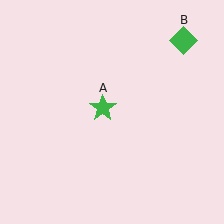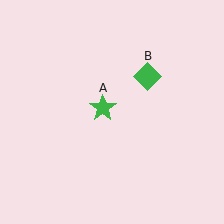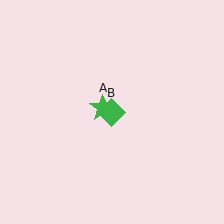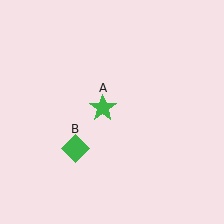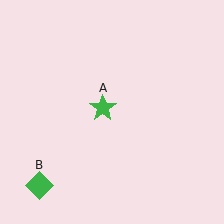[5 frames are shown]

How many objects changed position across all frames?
1 object changed position: green diamond (object B).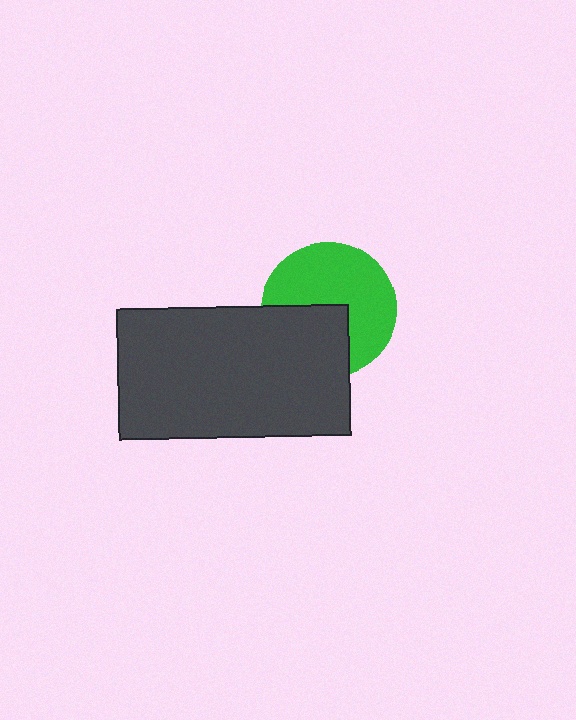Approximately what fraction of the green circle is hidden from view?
Roughly 37% of the green circle is hidden behind the dark gray rectangle.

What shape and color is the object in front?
The object in front is a dark gray rectangle.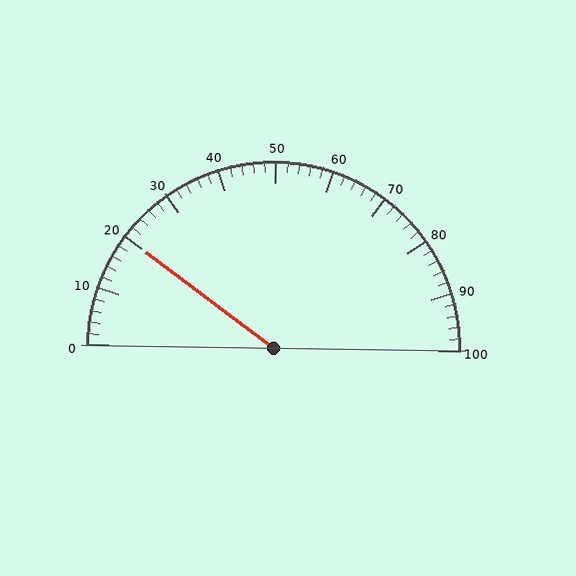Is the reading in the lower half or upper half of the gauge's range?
The reading is in the lower half of the range (0 to 100).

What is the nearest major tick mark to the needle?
The nearest major tick mark is 20.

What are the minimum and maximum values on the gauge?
The gauge ranges from 0 to 100.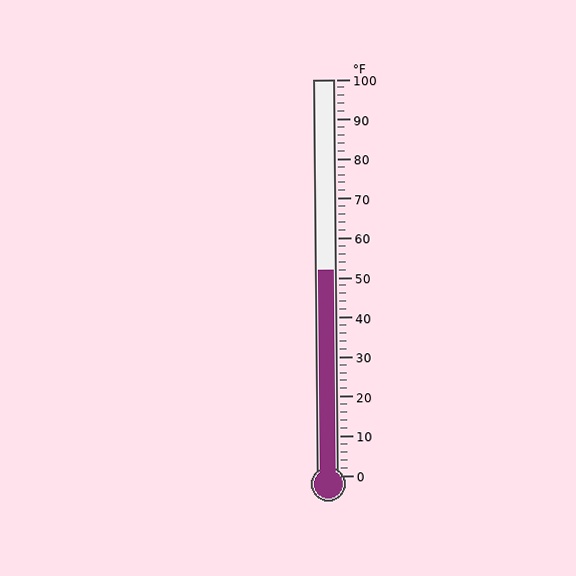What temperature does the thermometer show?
The thermometer shows approximately 52°F.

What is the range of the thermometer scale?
The thermometer scale ranges from 0°F to 100°F.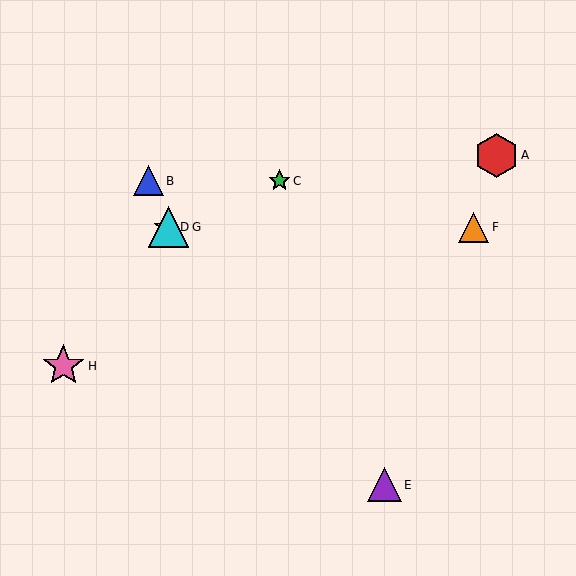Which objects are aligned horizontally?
Objects D, F, G are aligned horizontally.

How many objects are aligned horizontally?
3 objects (D, F, G) are aligned horizontally.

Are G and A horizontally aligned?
No, G is at y≈227 and A is at y≈155.